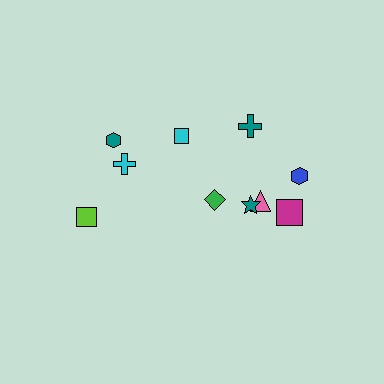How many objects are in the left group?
There are 4 objects.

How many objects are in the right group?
There are 6 objects.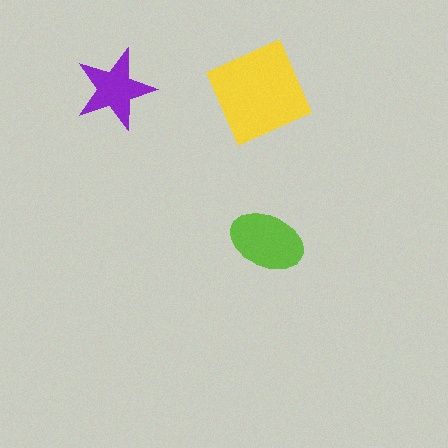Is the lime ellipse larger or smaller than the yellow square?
Smaller.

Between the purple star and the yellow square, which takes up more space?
The yellow square.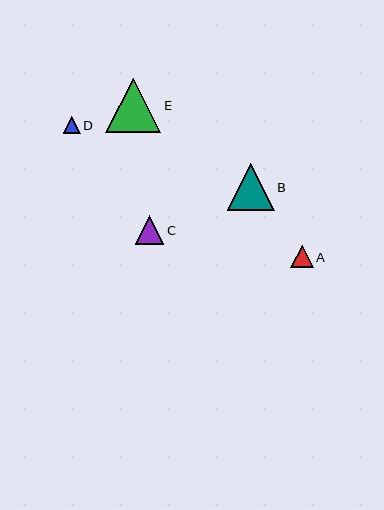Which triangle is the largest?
Triangle E is the largest with a size of approximately 55 pixels.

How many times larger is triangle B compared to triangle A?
Triangle B is approximately 2.1 times the size of triangle A.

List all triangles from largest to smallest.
From largest to smallest: E, B, C, A, D.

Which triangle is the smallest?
Triangle D is the smallest with a size of approximately 17 pixels.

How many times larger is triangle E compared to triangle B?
Triangle E is approximately 1.2 times the size of triangle B.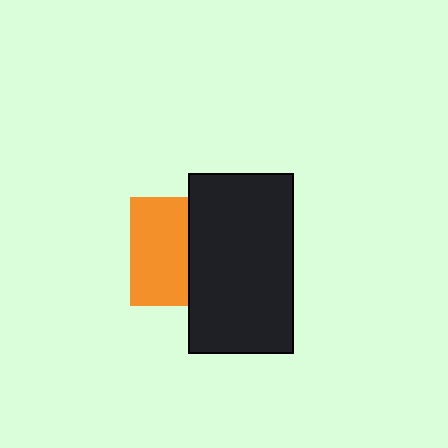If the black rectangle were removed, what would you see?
You would see the complete orange square.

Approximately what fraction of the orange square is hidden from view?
Roughly 47% of the orange square is hidden behind the black rectangle.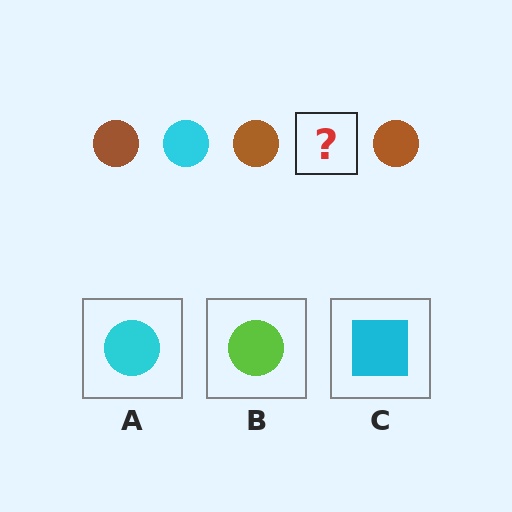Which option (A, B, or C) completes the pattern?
A.